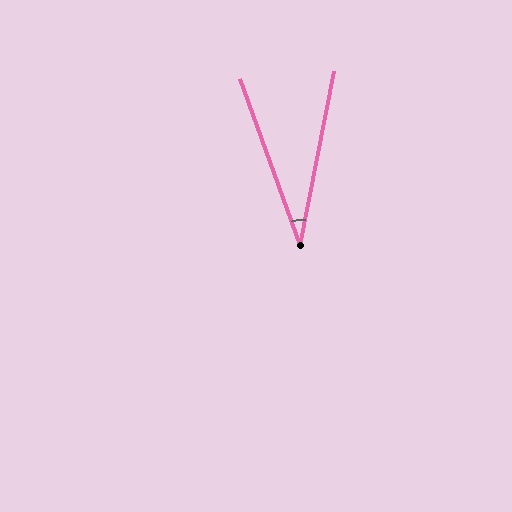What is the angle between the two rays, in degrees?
Approximately 31 degrees.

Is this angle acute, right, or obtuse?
It is acute.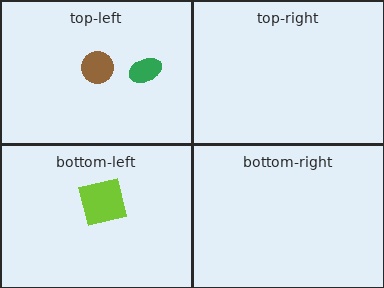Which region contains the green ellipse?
The top-left region.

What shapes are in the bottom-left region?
The lime square.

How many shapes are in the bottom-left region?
1.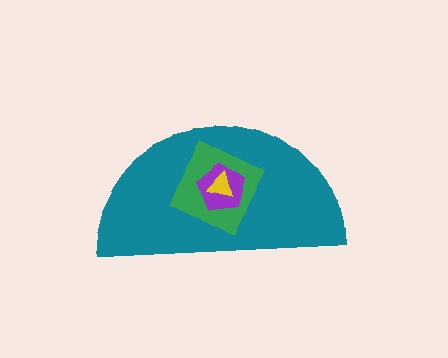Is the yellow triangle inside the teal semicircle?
Yes.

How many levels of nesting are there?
4.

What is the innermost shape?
The yellow triangle.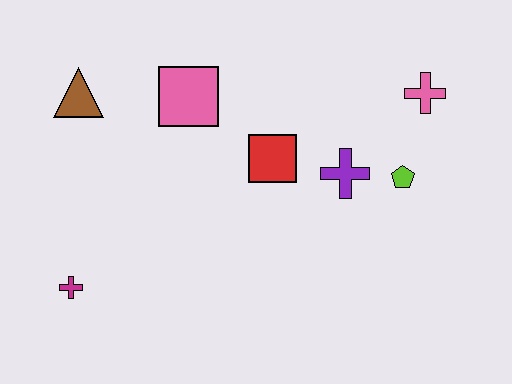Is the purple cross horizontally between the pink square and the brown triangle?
No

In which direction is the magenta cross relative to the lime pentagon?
The magenta cross is to the left of the lime pentagon.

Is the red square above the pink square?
No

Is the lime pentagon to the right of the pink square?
Yes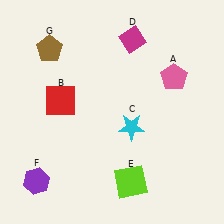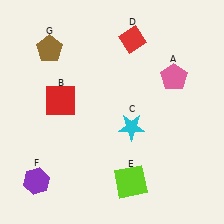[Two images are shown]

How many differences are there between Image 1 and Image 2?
There is 1 difference between the two images.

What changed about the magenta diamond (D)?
In Image 1, D is magenta. In Image 2, it changed to red.